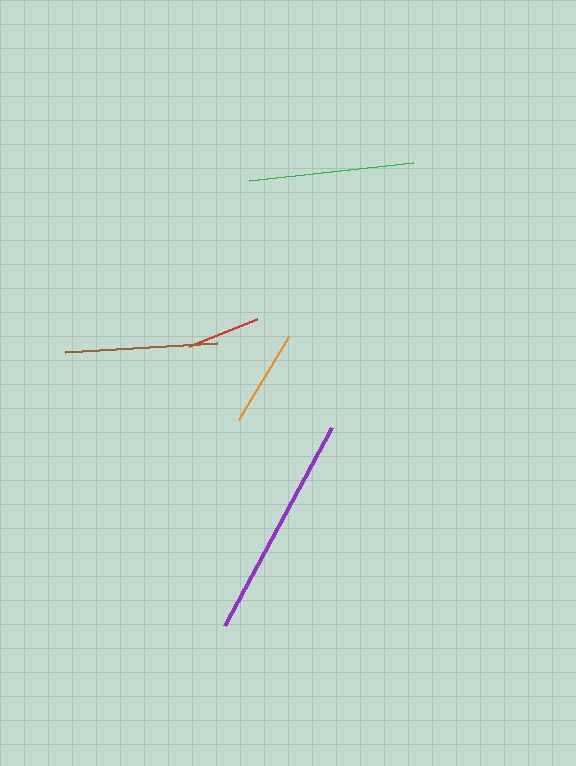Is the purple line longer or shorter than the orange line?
The purple line is longer than the orange line.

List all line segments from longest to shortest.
From longest to shortest: purple, green, brown, orange, red.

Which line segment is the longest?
The purple line is the longest at approximately 225 pixels.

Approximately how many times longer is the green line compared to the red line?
The green line is approximately 2.3 times the length of the red line.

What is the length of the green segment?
The green segment is approximately 164 pixels long.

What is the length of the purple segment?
The purple segment is approximately 225 pixels long.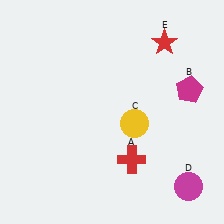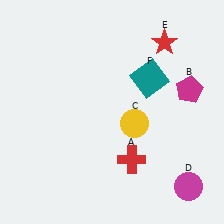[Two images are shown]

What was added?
A teal square (F) was added in Image 2.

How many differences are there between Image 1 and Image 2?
There is 1 difference between the two images.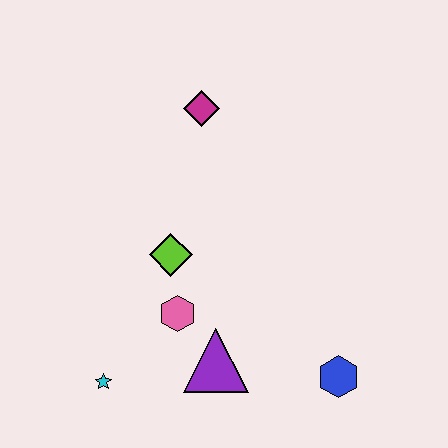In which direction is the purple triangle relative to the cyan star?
The purple triangle is to the right of the cyan star.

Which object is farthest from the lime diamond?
The blue hexagon is farthest from the lime diamond.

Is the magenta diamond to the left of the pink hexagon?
No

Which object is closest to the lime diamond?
The pink hexagon is closest to the lime diamond.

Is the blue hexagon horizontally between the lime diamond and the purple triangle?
No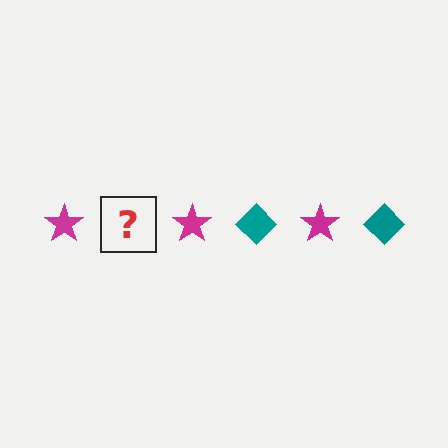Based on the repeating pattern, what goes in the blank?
The blank should be a teal diamond.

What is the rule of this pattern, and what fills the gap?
The rule is that the pattern alternates between magenta star and teal diamond. The gap should be filled with a teal diamond.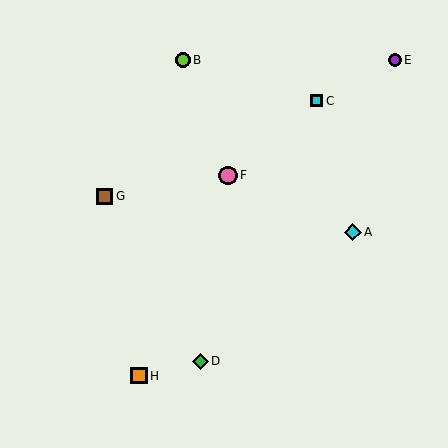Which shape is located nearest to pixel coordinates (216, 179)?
The pink circle (labeled F) at (228, 175) is nearest to that location.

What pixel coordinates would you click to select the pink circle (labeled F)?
Click at (228, 175) to select the pink circle F.